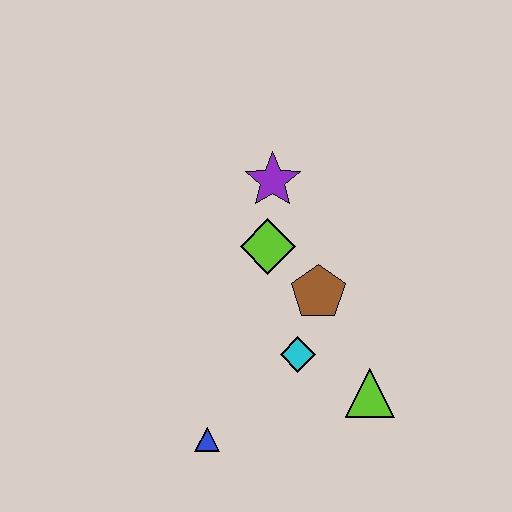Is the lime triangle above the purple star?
No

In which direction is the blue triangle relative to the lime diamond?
The blue triangle is below the lime diamond.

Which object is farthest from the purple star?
The blue triangle is farthest from the purple star.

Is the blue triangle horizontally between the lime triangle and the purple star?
No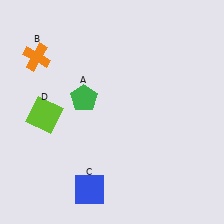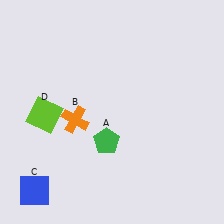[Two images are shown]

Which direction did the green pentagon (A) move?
The green pentagon (A) moved down.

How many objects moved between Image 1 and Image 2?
3 objects moved between the two images.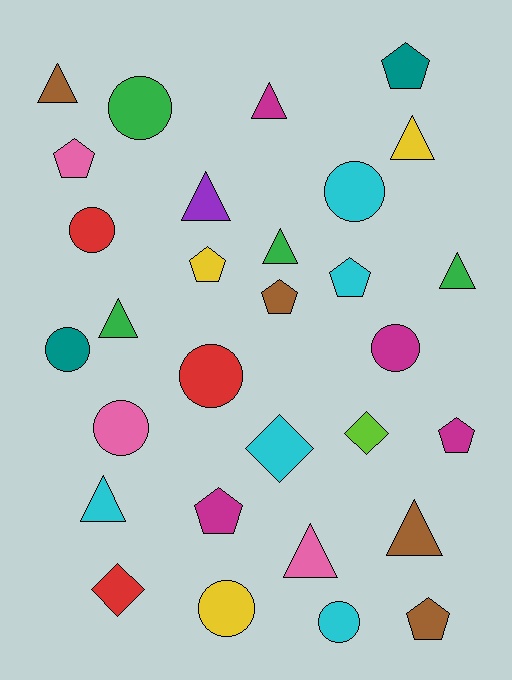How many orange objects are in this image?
There are no orange objects.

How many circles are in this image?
There are 9 circles.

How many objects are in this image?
There are 30 objects.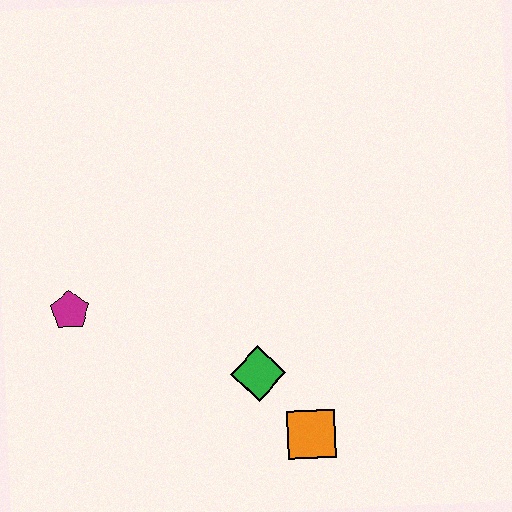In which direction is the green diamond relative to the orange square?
The green diamond is above the orange square.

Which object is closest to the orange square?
The green diamond is closest to the orange square.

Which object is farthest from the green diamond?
The magenta pentagon is farthest from the green diamond.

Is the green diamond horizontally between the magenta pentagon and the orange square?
Yes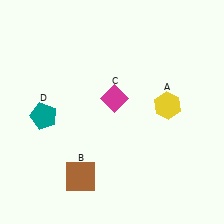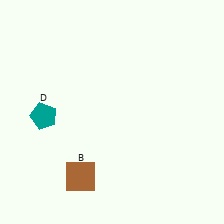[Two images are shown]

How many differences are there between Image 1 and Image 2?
There are 2 differences between the two images.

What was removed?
The yellow hexagon (A), the magenta diamond (C) were removed in Image 2.